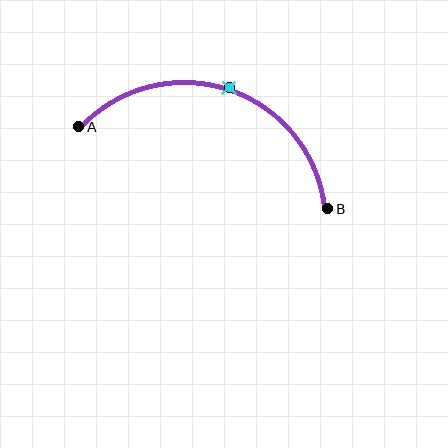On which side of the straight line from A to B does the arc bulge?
The arc bulges above the straight line connecting A and B.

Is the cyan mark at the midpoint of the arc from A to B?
Yes. The cyan mark lies on the arc at equal arc-length from both A and B — it is the arc midpoint.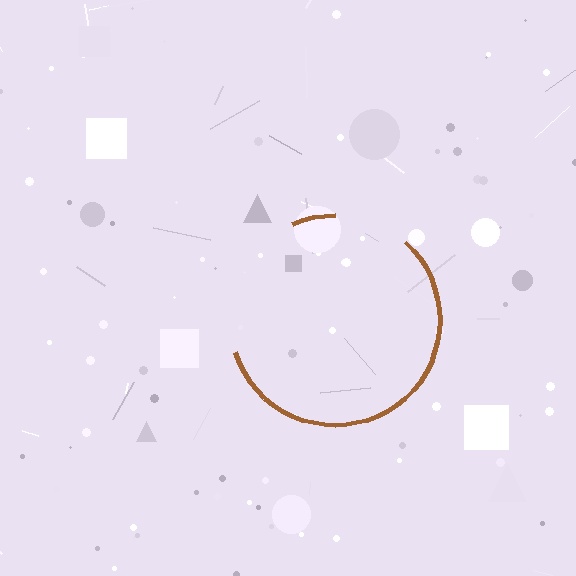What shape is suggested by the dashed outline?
The dashed outline suggests a circle.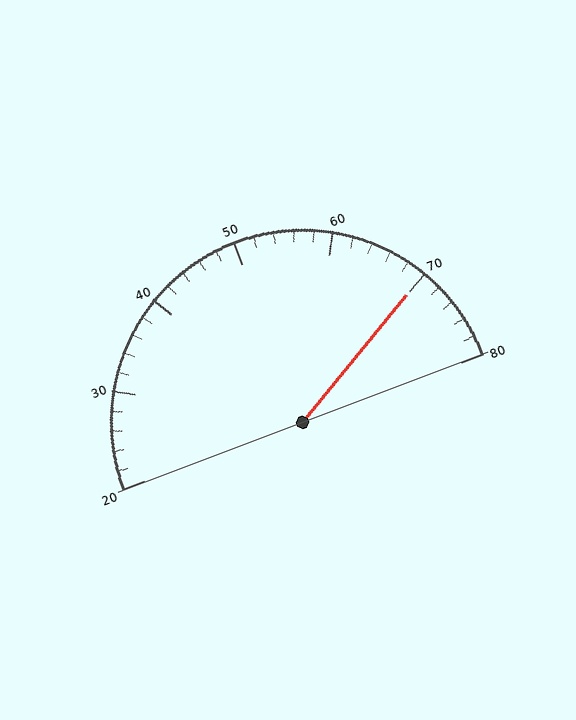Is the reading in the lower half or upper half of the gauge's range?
The reading is in the upper half of the range (20 to 80).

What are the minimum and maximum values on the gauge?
The gauge ranges from 20 to 80.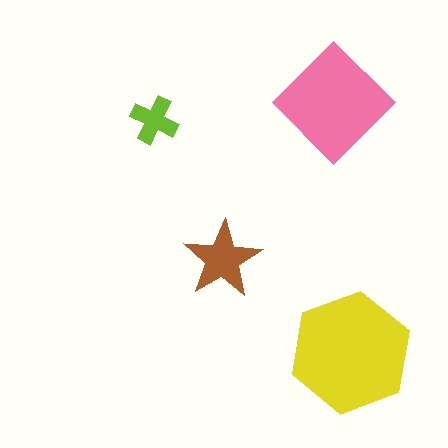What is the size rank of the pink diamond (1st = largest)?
2nd.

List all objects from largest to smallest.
The yellow hexagon, the pink diamond, the brown star, the lime cross.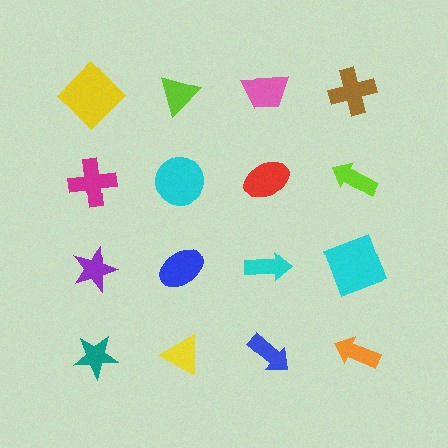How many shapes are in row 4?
4 shapes.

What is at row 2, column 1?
A magenta cross.